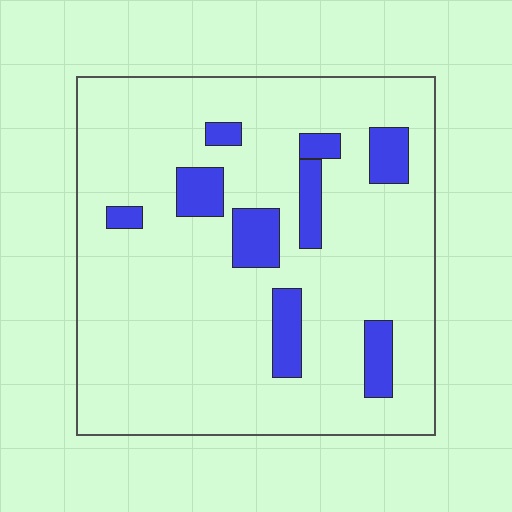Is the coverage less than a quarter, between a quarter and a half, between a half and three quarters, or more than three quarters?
Less than a quarter.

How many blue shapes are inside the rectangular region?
9.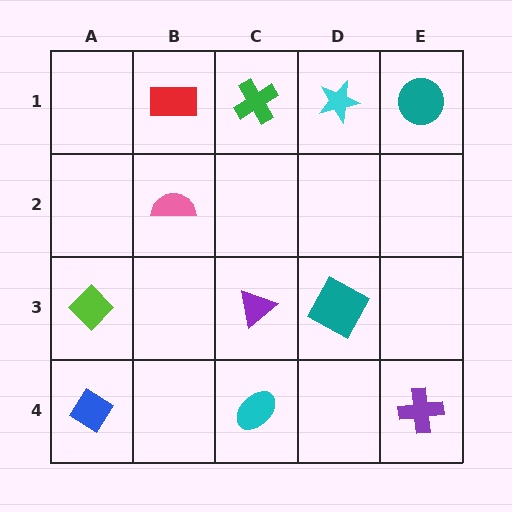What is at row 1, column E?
A teal circle.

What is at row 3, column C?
A purple triangle.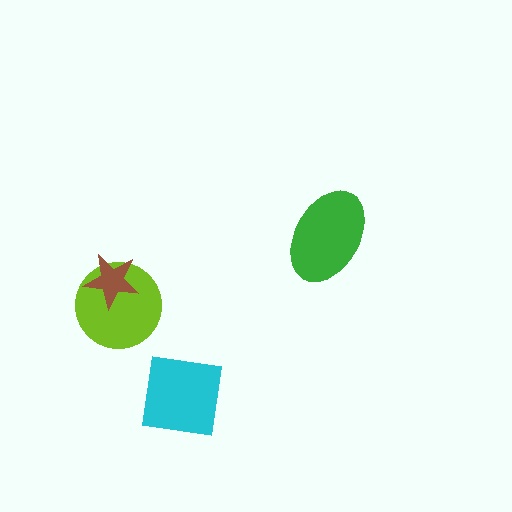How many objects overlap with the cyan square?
0 objects overlap with the cyan square.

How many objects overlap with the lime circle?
1 object overlaps with the lime circle.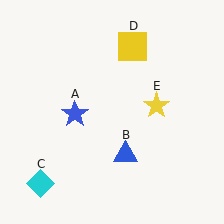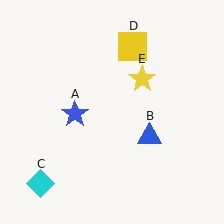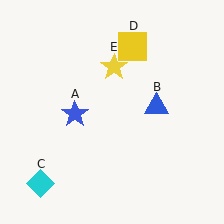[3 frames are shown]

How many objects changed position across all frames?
2 objects changed position: blue triangle (object B), yellow star (object E).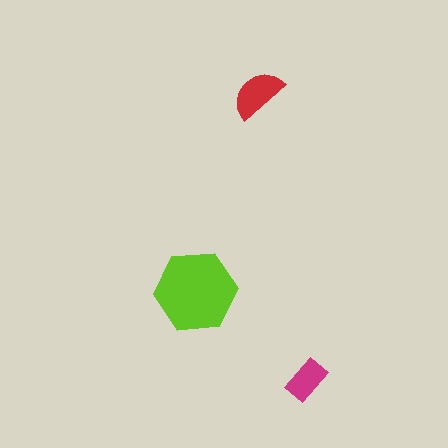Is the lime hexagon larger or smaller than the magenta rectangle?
Larger.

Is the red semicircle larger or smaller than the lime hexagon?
Smaller.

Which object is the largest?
The lime hexagon.